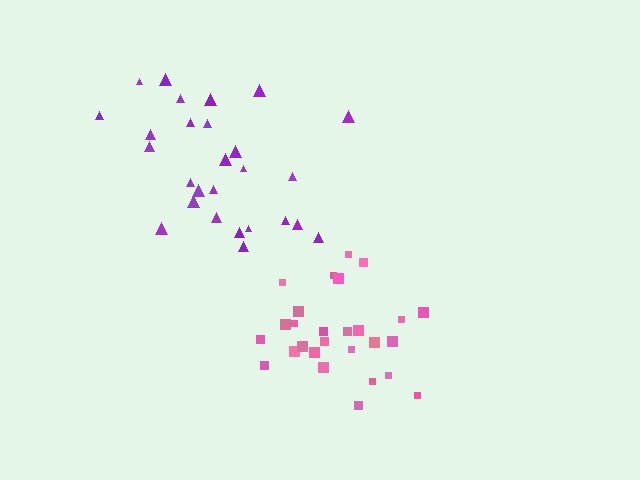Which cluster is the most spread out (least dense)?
Purple.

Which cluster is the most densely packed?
Pink.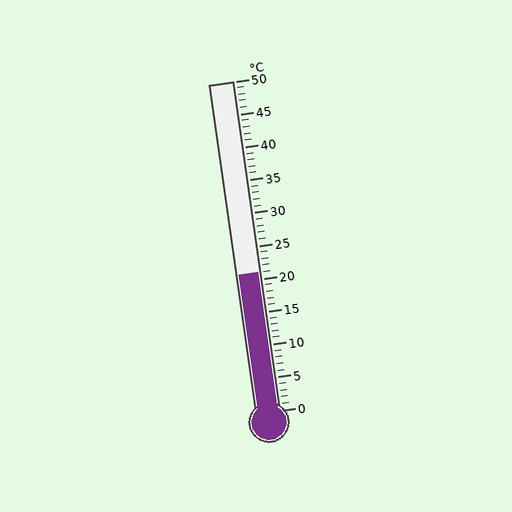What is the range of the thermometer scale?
The thermometer scale ranges from 0°C to 50°C.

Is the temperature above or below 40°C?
The temperature is below 40°C.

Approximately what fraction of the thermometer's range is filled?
The thermometer is filled to approximately 40% of its range.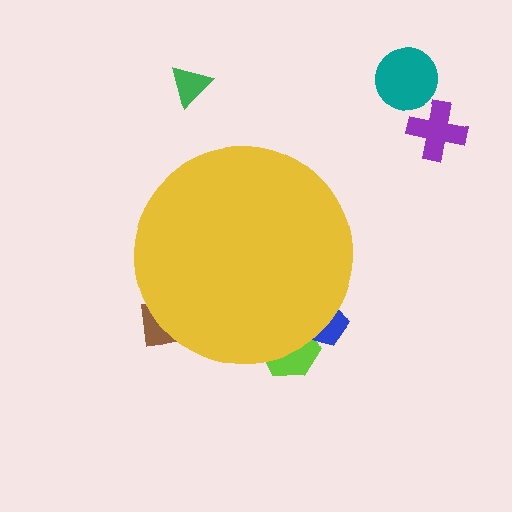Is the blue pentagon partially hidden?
Yes, the blue pentagon is partially hidden behind the yellow circle.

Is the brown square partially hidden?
Yes, the brown square is partially hidden behind the yellow circle.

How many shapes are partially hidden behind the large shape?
3 shapes are partially hidden.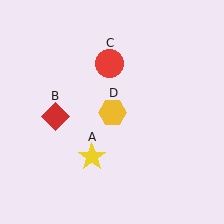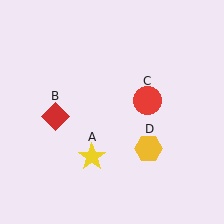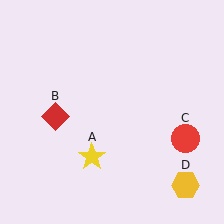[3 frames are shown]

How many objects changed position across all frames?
2 objects changed position: red circle (object C), yellow hexagon (object D).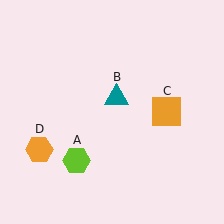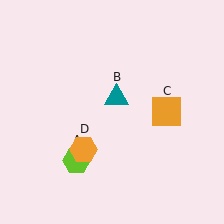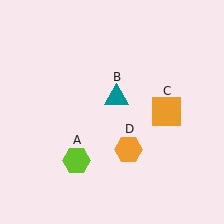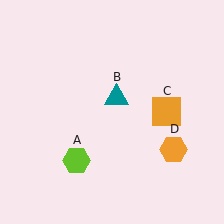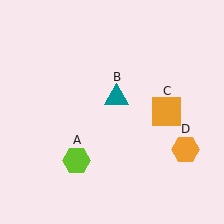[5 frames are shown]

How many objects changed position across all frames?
1 object changed position: orange hexagon (object D).